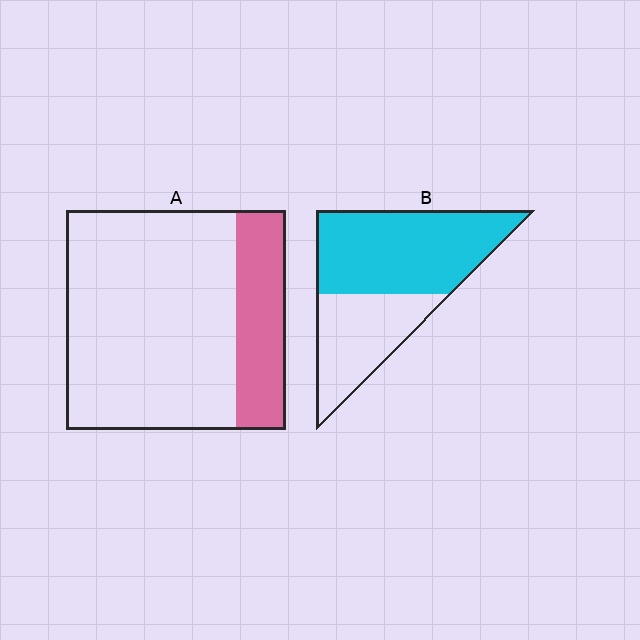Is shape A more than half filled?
No.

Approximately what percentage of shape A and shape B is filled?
A is approximately 25% and B is approximately 60%.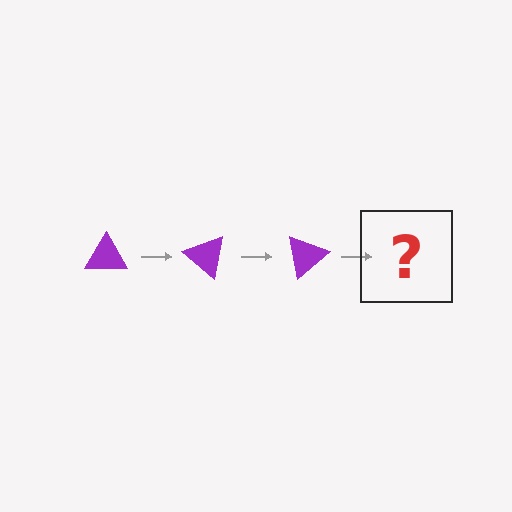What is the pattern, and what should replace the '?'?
The pattern is that the triangle rotates 40 degrees each step. The '?' should be a purple triangle rotated 120 degrees.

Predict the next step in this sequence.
The next step is a purple triangle rotated 120 degrees.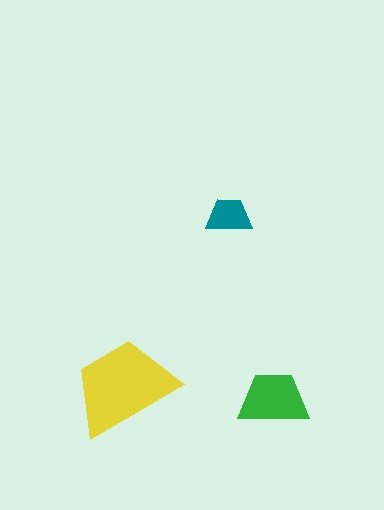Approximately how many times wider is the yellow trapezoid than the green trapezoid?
About 1.5 times wider.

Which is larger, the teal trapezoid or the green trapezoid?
The green one.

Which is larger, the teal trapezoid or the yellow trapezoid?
The yellow one.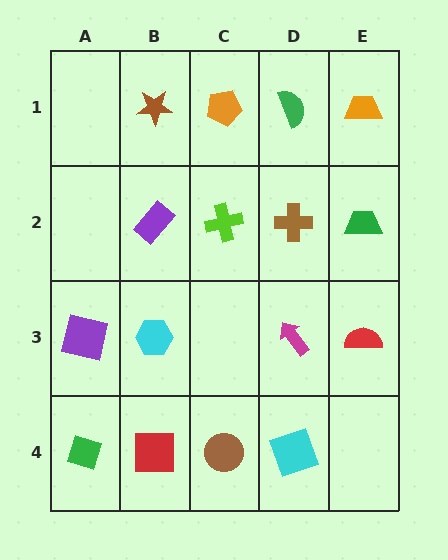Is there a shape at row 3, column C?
No, that cell is empty.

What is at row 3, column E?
A red semicircle.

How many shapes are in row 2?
4 shapes.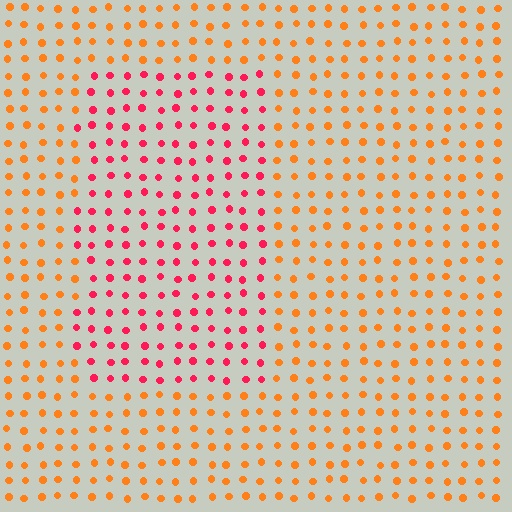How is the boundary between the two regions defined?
The boundary is defined purely by a slight shift in hue (about 43 degrees). Spacing, size, and orientation are identical on both sides.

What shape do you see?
I see a rectangle.